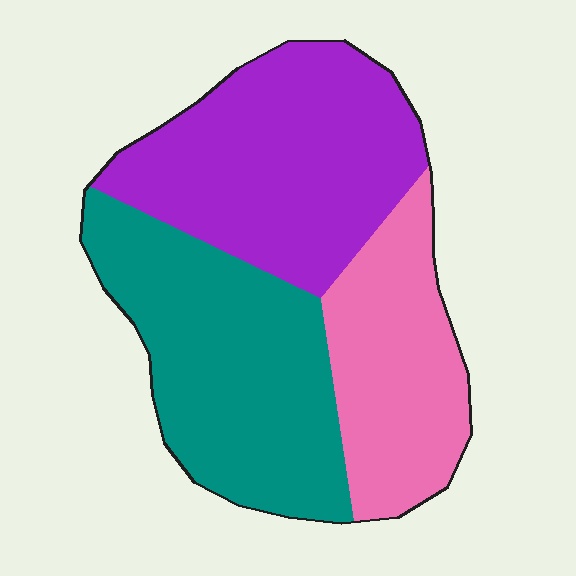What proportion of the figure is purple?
Purple covers roughly 40% of the figure.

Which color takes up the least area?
Pink, at roughly 25%.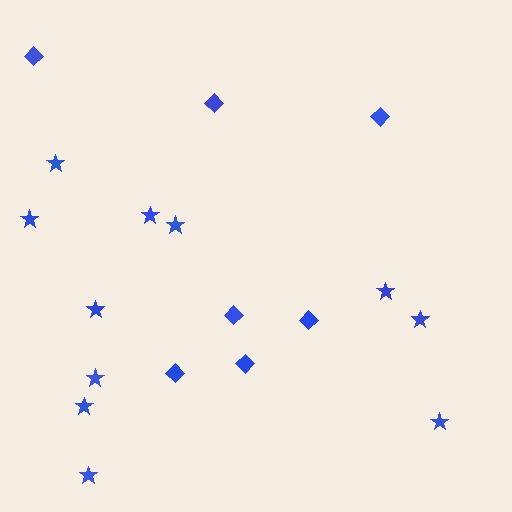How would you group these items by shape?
There are 2 groups: one group of stars (11) and one group of diamonds (7).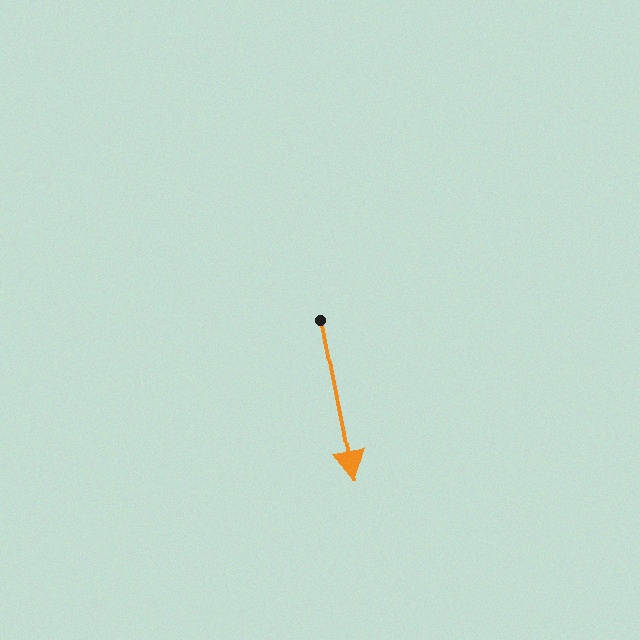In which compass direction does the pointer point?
South.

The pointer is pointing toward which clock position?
Roughly 6 o'clock.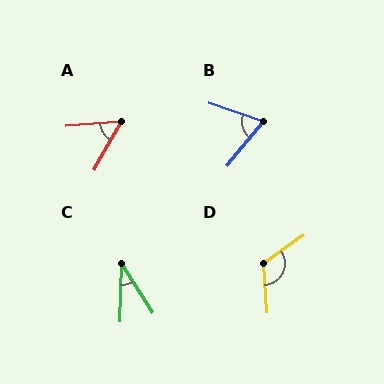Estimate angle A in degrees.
Approximately 56 degrees.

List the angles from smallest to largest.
C (34°), A (56°), B (69°), D (121°).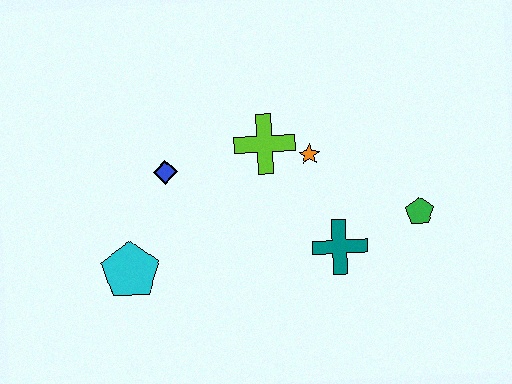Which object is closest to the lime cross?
The orange star is closest to the lime cross.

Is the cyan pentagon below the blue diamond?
Yes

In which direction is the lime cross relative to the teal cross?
The lime cross is above the teal cross.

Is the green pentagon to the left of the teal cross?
No